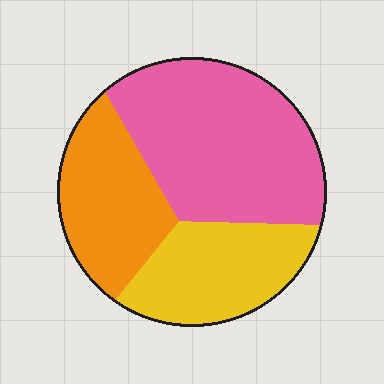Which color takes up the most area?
Pink, at roughly 45%.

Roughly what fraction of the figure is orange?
Orange takes up about one quarter (1/4) of the figure.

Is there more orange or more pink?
Pink.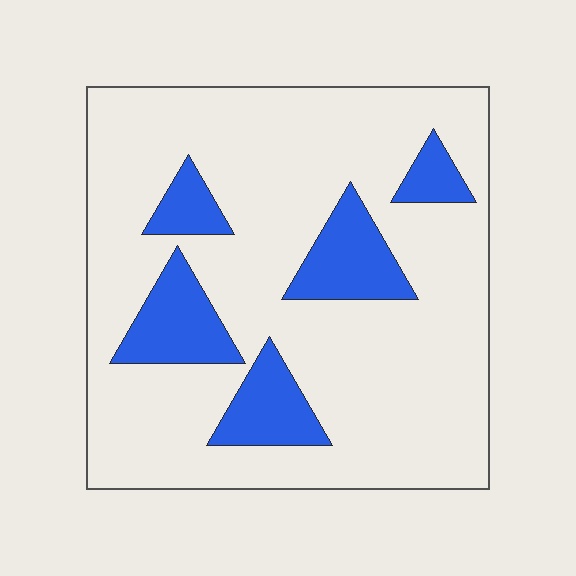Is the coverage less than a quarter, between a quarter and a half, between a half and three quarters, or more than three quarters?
Less than a quarter.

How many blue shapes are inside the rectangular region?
5.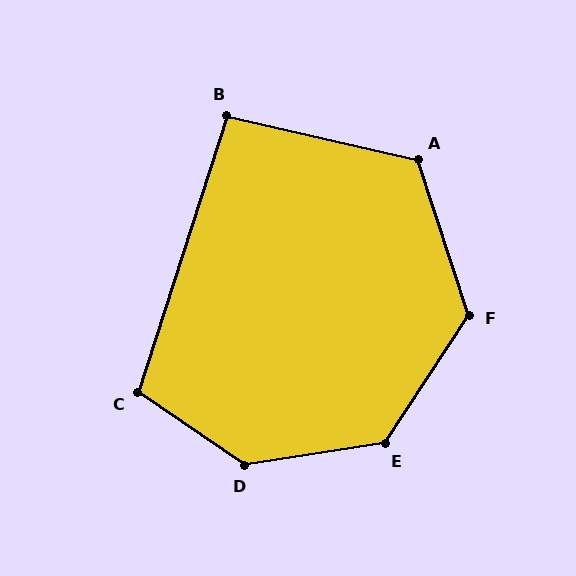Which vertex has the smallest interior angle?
B, at approximately 95 degrees.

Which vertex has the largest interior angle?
D, at approximately 136 degrees.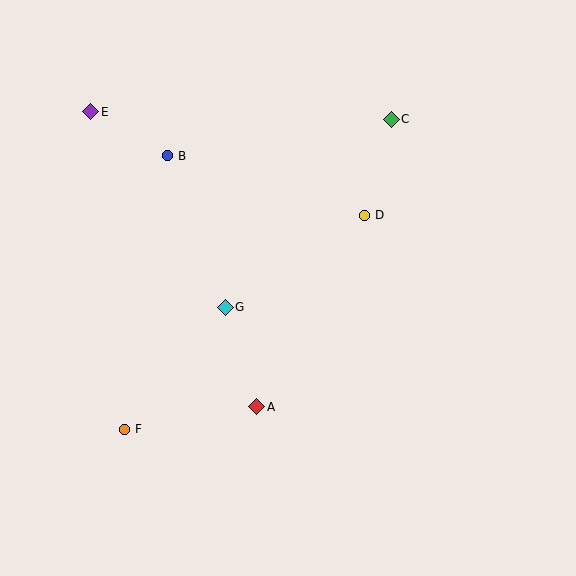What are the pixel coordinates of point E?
Point E is at (91, 112).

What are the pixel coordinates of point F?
Point F is at (124, 429).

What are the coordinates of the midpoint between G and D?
The midpoint between G and D is at (295, 261).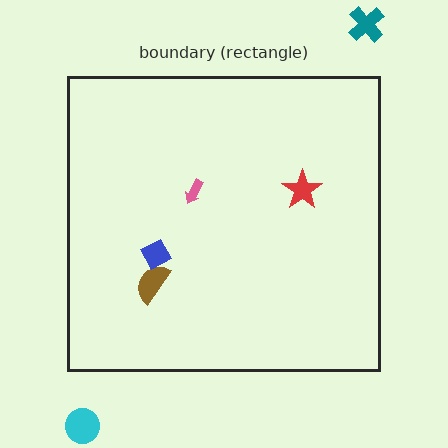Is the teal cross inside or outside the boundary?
Outside.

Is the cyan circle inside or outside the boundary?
Outside.